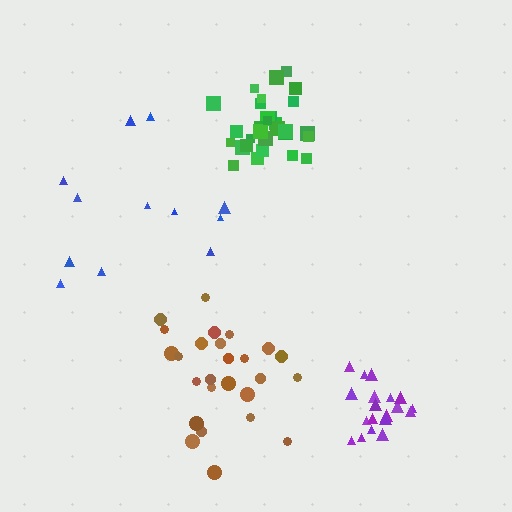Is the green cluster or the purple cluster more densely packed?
Green.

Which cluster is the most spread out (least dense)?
Blue.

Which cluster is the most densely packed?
Green.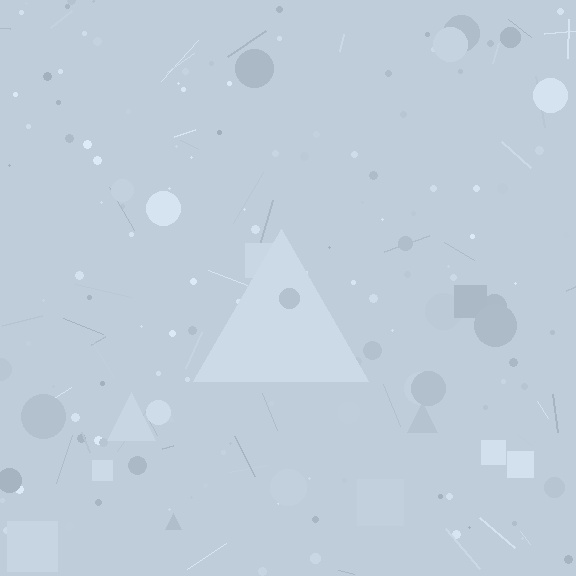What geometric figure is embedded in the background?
A triangle is embedded in the background.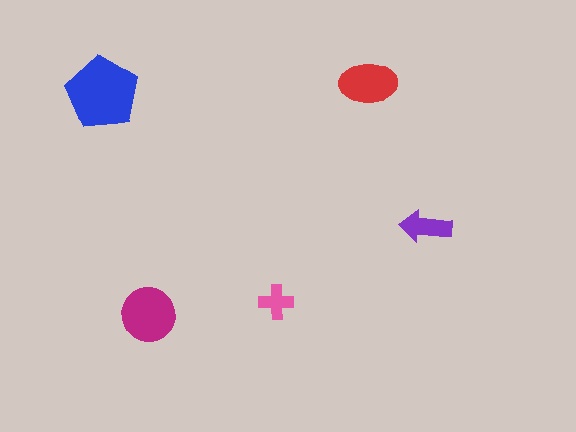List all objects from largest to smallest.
The blue pentagon, the magenta circle, the red ellipse, the purple arrow, the pink cross.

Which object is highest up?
The red ellipse is topmost.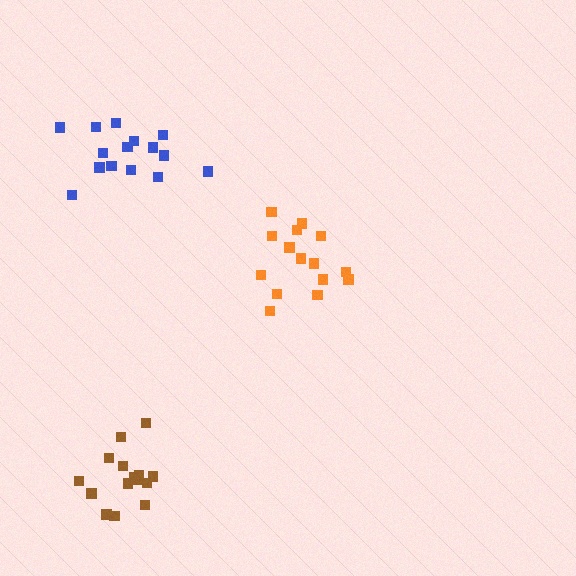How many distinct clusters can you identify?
There are 3 distinct clusters.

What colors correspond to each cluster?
The clusters are colored: orange, brown, blue.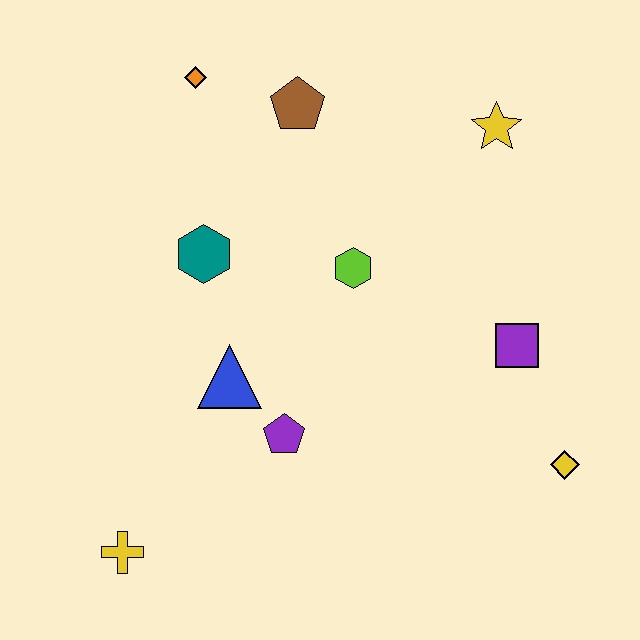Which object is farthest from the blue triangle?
The yellow star is farthest from the blue triangle.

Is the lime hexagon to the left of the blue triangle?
No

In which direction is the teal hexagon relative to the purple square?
The teal hexagon is to the left of the purple square.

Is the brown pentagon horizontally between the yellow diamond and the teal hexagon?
Yes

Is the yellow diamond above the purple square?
No